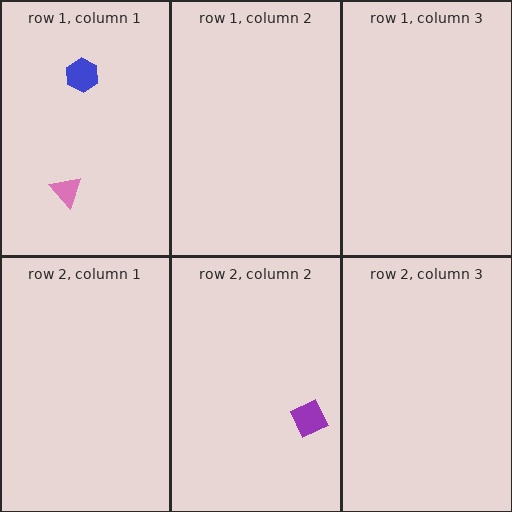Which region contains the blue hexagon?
The row 1, column 1 region.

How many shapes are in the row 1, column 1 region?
2.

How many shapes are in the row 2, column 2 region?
1.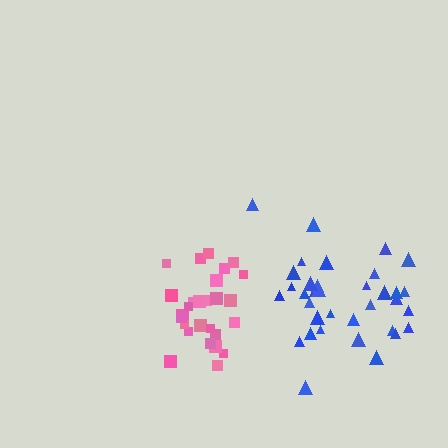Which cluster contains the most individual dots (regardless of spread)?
Blue (35).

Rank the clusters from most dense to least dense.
pink, blue.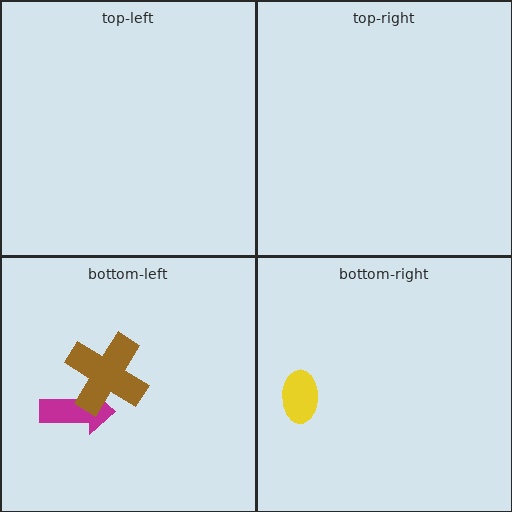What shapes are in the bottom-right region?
The yellow ellipse.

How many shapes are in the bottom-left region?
2.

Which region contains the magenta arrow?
The bottom-left region.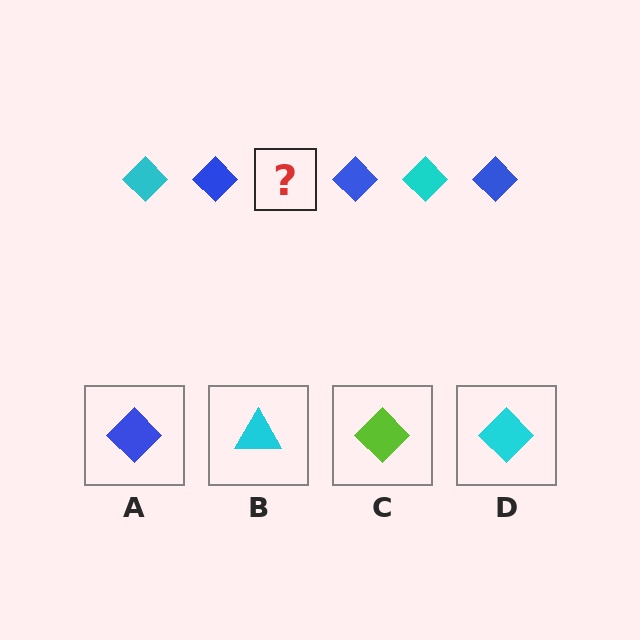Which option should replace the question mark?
Option D.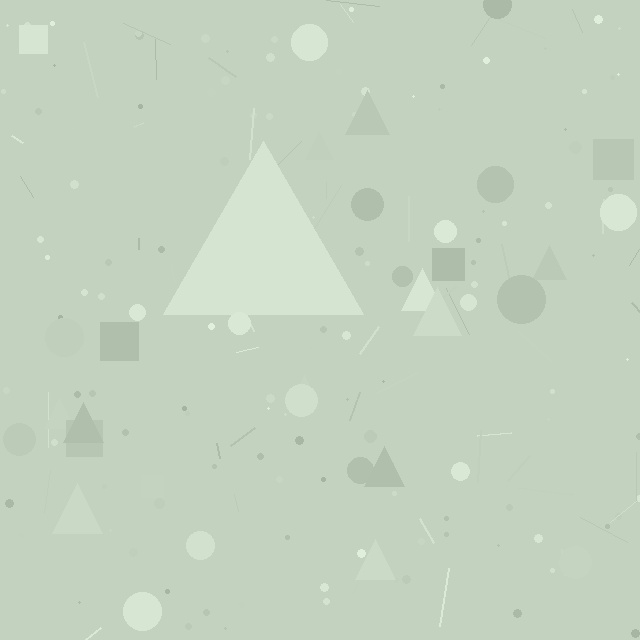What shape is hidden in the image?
A triangle is hidden in the image.